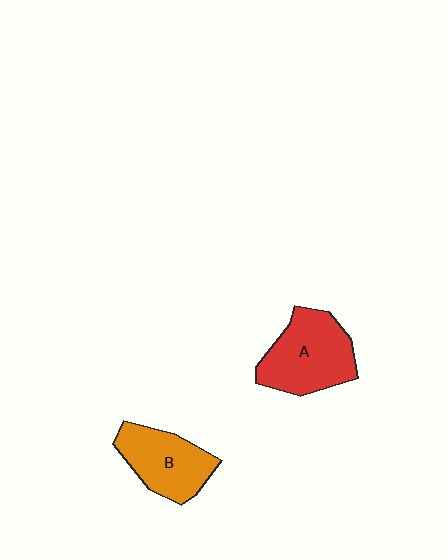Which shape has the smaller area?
Shape B (orange).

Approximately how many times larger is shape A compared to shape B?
Approximately 1.2 times.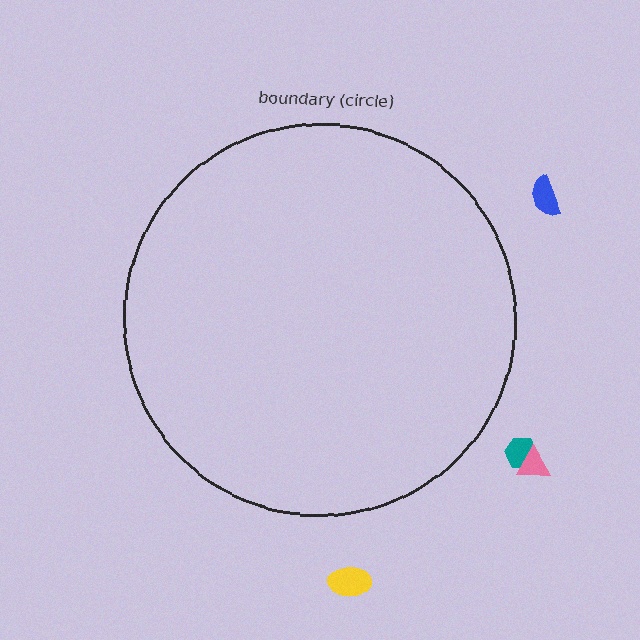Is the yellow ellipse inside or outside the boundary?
Outside.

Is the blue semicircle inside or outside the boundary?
Outside.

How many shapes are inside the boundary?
0 inside, 4 outside.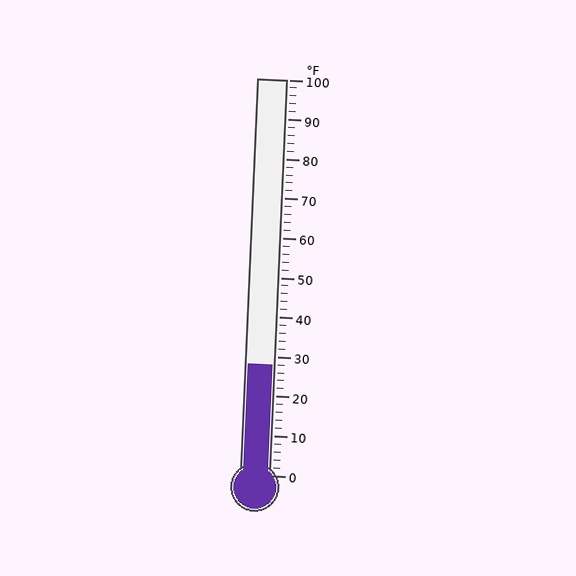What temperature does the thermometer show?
The thermometer shows approximately 28°F.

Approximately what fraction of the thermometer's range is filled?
The thermometer is filled to approximately 30% of its range.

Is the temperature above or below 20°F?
The temperature is above 20°F.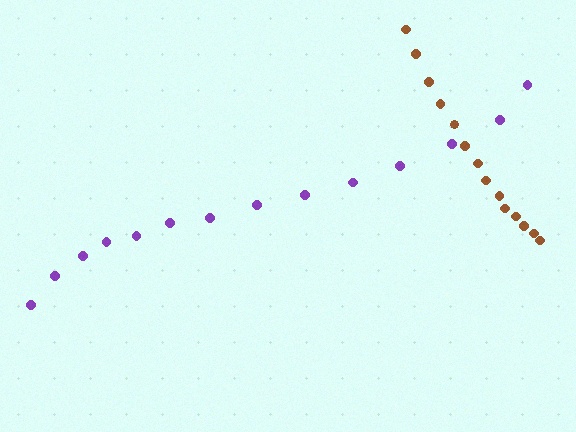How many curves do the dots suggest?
There are 2 distinct paths.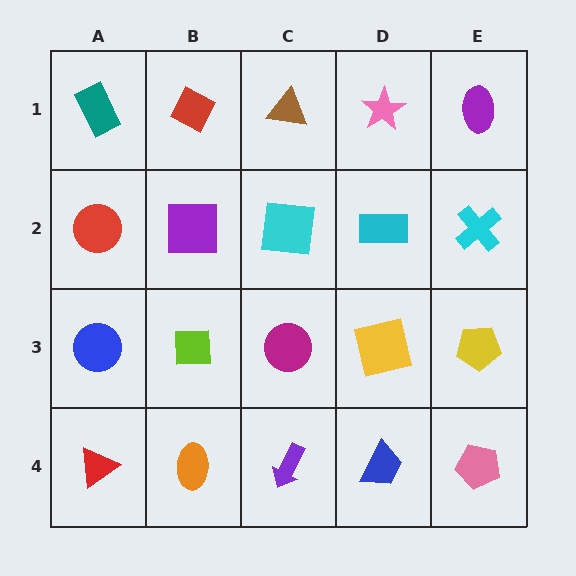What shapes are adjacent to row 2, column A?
A teal rectangle (row 1, column A), a blue circle (row 3, column A), a purple square (row 2, column B).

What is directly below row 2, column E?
A yellow pentagon.